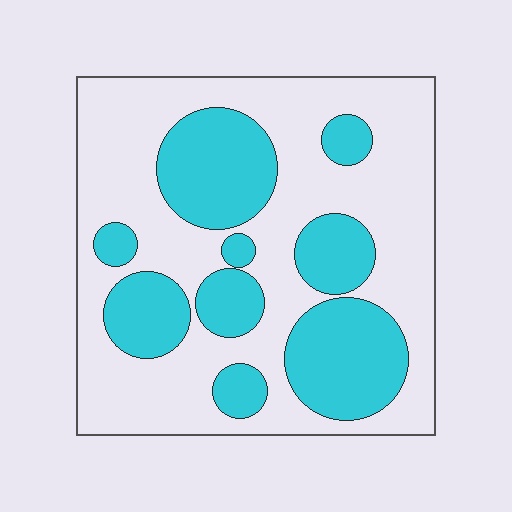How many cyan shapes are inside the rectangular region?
9.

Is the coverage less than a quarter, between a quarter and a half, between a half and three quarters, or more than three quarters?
Between a quarter and a half.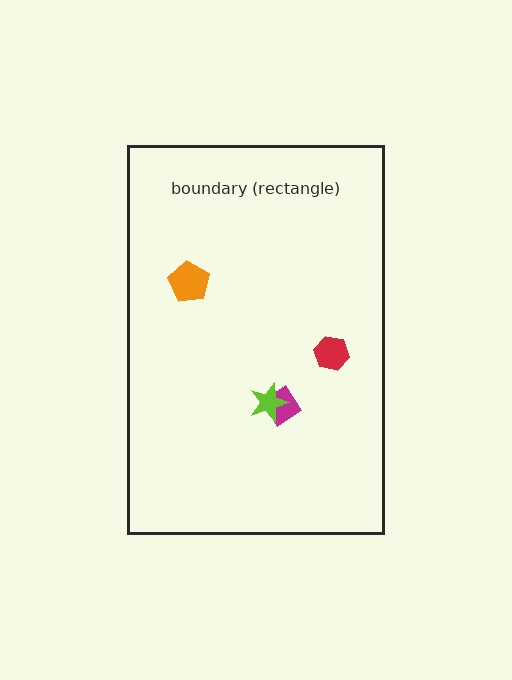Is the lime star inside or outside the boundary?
Inside.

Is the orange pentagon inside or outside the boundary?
Inside.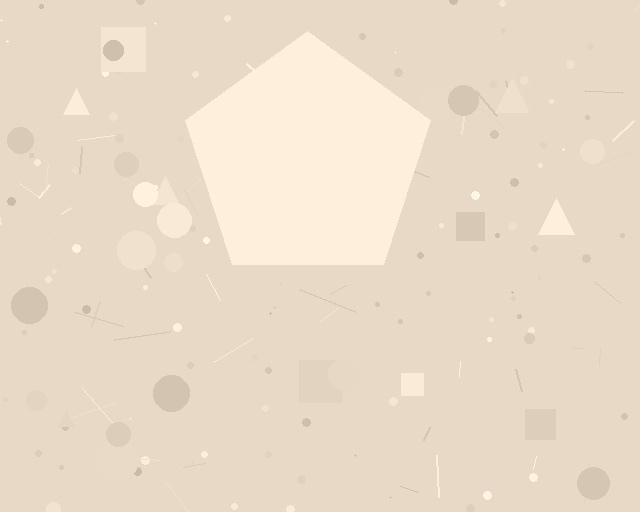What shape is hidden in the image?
A pentagon is hidden in the image.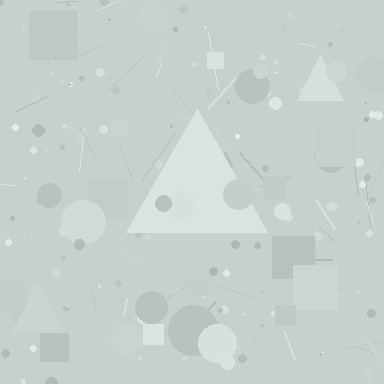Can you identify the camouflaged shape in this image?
The camouflaged shape is a triangle.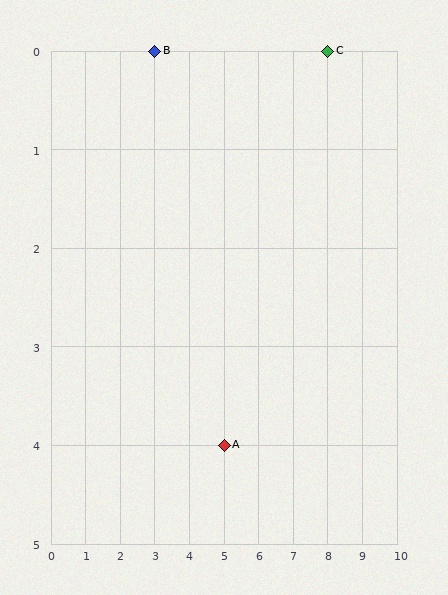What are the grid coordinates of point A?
Point A is at grid coordinates (5, 4).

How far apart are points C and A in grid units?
Points C and A are 3 columns and 4 rows apart (about 5.0 grid units diagonally).